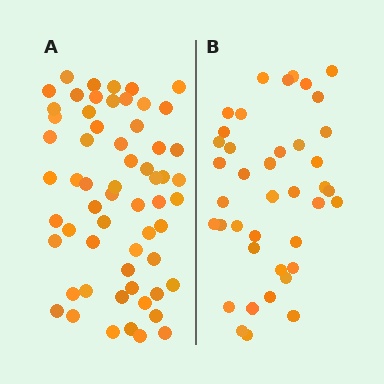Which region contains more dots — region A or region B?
Region A (the left region) has more dots.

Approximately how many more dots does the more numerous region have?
Region A has approximately 20 more dots than region B.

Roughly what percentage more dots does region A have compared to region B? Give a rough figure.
About 50% more.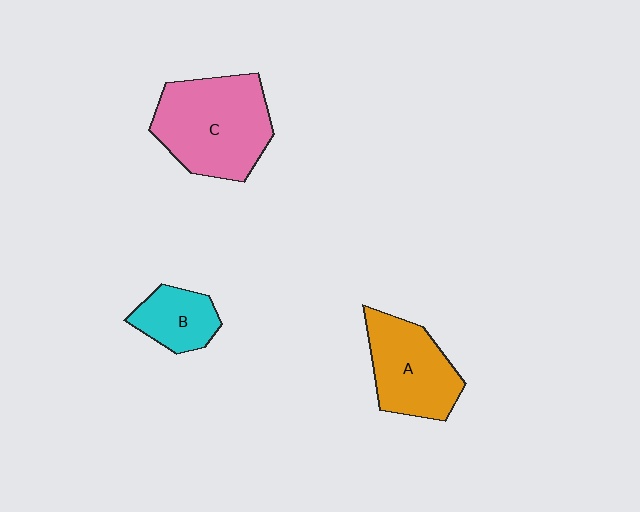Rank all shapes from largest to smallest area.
From largest to smallest: C (pink), A (orange), B (cyan).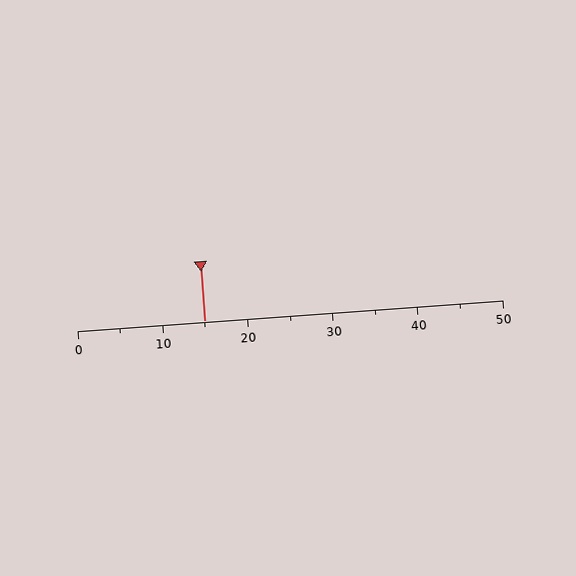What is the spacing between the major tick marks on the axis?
The major ticks are spaced 10 apart.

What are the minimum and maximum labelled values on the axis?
The axis runs from 0 to 50.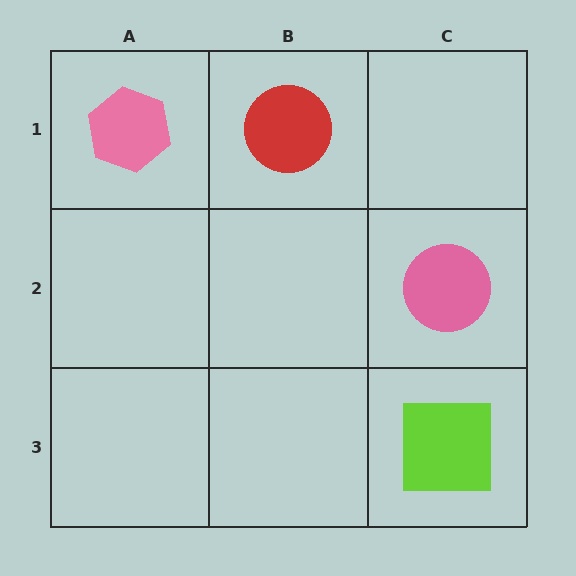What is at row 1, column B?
A red circle.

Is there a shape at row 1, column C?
No, that cell is empty.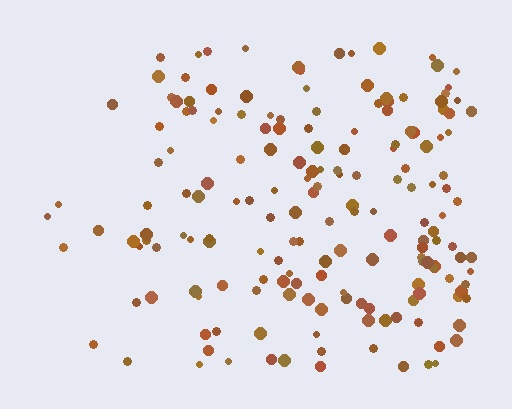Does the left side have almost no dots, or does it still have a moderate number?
Still a moderate number, just noticeably fewer than the right.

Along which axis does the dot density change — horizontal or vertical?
Horizontal.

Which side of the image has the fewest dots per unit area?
The left.